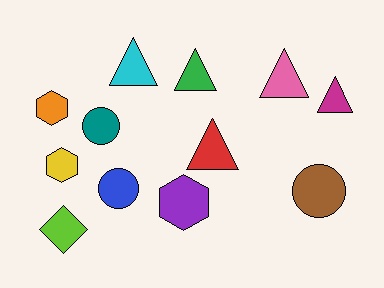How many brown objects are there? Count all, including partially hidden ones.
There is 1 brown object.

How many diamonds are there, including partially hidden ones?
There is 1 diamond.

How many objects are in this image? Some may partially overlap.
There are 12 objects.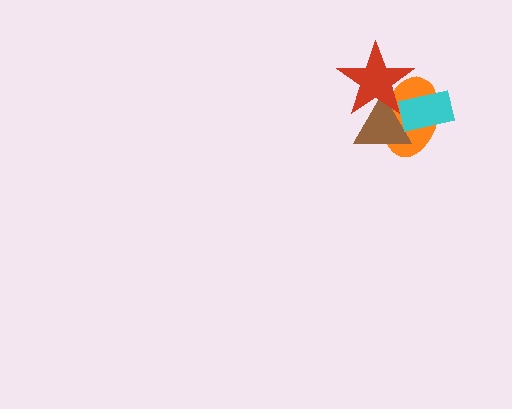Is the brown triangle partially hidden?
Yes, it is partially covered by another shape.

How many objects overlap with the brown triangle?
3 objects overlap with the brown triangle.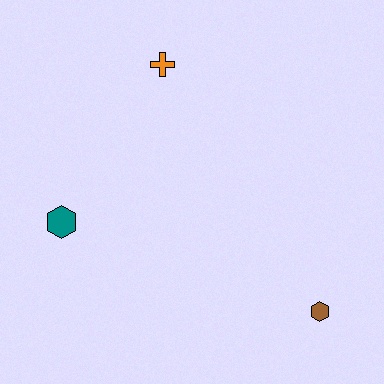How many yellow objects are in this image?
There are no yellow objects.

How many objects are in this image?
There are 3 objects.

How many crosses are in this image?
There is 1 cross.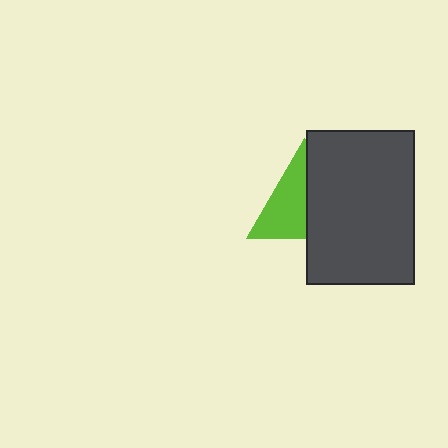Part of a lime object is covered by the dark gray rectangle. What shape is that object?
It is a triangle.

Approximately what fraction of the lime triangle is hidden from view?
Roughly 48% of the lime triangle is hidden behind the dark gray rectangle.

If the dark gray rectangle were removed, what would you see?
You would see the complete lime triangle.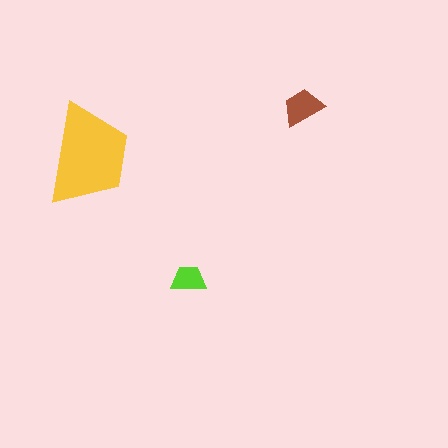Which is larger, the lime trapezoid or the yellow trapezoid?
The yellow one.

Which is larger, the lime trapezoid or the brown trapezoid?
The brown one.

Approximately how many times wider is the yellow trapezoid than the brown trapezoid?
About 2.5 times wider.